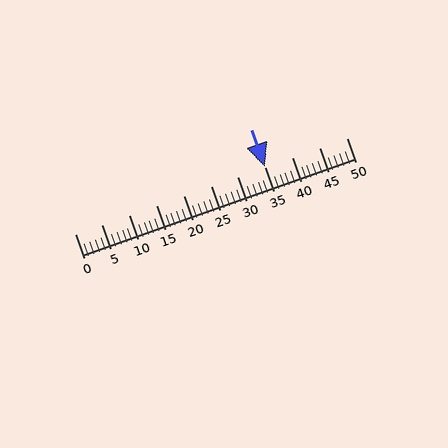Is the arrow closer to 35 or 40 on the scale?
The arrow is closer to 35.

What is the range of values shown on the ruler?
The ruler shows values from 0 to 50.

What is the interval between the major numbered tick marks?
The major tick marks are spaced 5 units apart.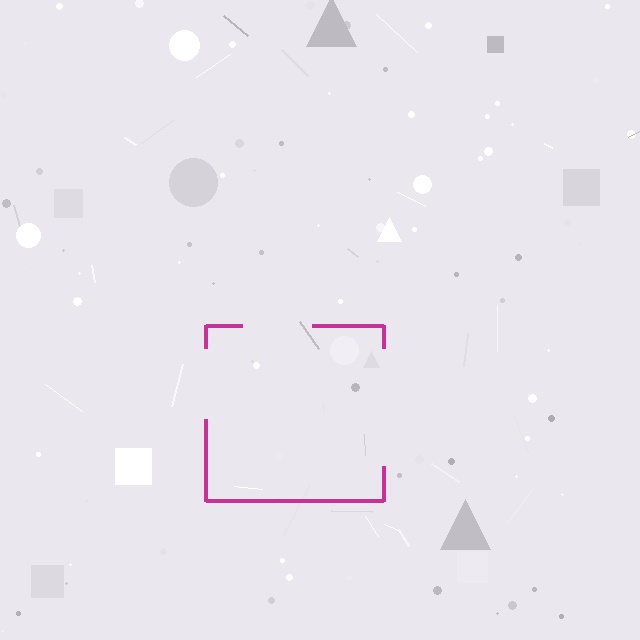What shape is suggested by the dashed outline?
The dashed outline suggests a square.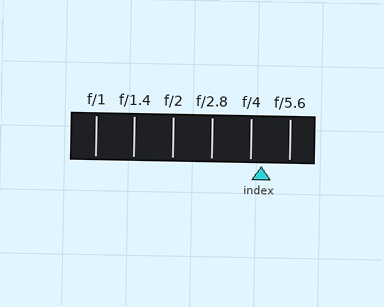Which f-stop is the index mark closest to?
The index mark is closest to f/4.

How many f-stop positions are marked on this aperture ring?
There are 6 f-stop positions marked.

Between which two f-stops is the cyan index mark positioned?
The index mark is between f/4 and f/5.6.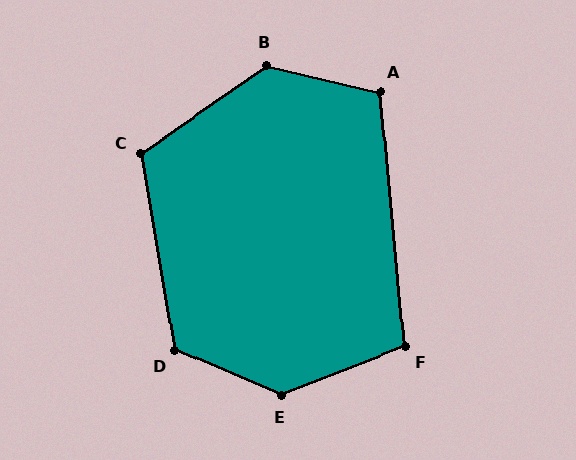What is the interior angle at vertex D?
Approximately 122 degrees (obtuse).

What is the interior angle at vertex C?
Approximately 115 degrees (obtuse).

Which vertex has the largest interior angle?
E, at approximately 136 degrees.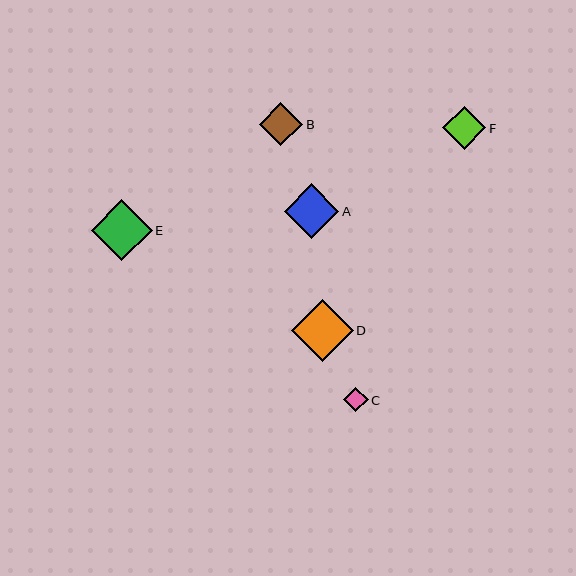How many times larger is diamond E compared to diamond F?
Diamond E is approximately 1.4 times the size of diamond F.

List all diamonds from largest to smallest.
From largest to smallest: D, E, A, B, F, C.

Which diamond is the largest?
Diamond D is the largest with a size of approximately 62 pixels.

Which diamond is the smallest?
Diamond C is the smallest with a size of approximately 25 pixels.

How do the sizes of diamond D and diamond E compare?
Diamond D and diamond E are approximately the same size.